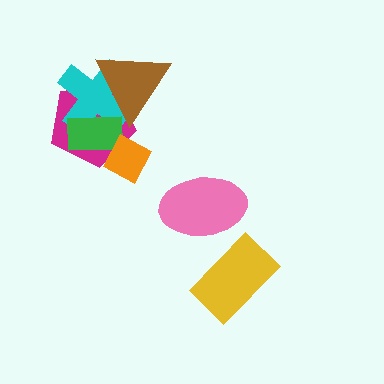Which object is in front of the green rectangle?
The orange diamond is in front of the green rectangle.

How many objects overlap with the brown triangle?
3 objects overlap with the brown triangle.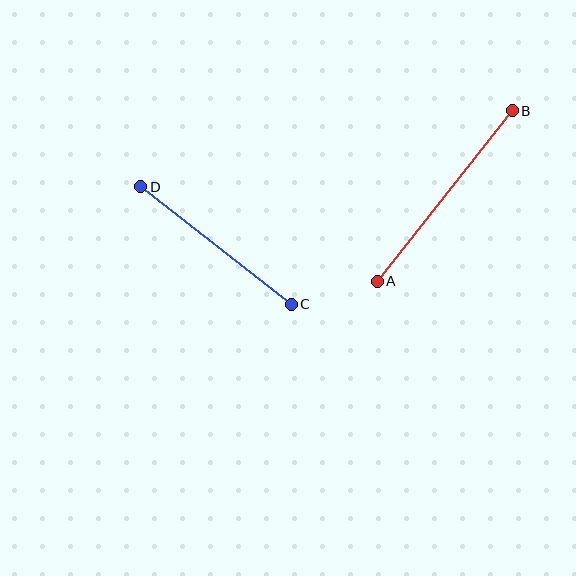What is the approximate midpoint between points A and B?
The midpoint is at approximately (445, 196) pixels.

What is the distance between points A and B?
The distance is approximately 217 pixels.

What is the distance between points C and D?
The distance is approximately 191 pixels.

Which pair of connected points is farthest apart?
Points A and B are farthest apart.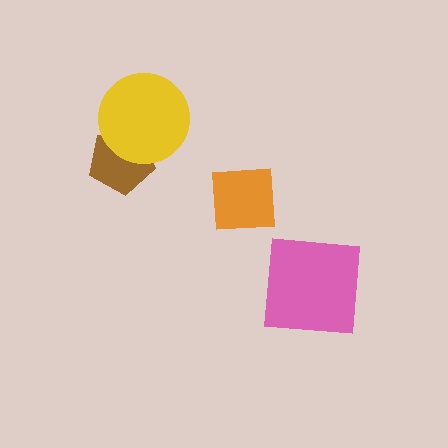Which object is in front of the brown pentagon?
The yellow circle is in front of the brown pentagon.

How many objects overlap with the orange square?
0 objects overlap with the orange square.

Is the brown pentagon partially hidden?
Yes, it is partially covered by another shape.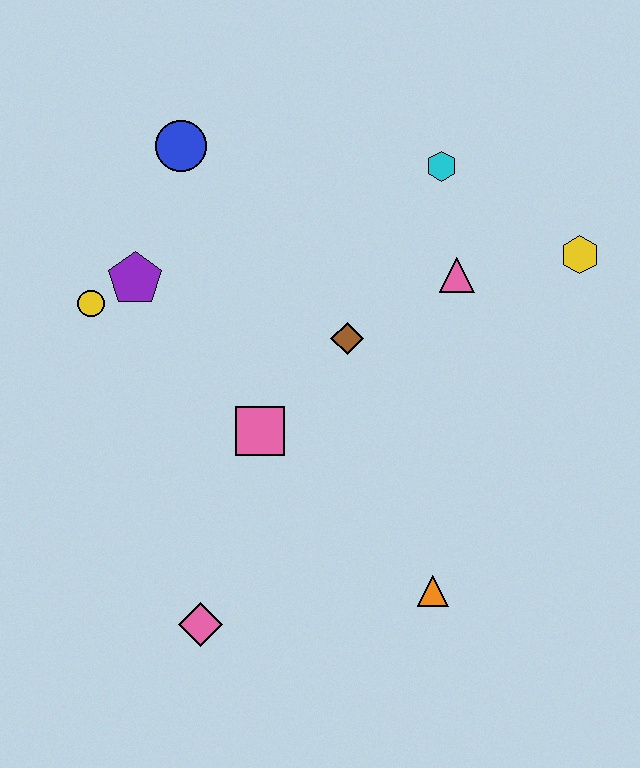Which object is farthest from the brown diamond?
The pink diamond is farthest from the brown diamond.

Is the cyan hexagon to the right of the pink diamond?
Yes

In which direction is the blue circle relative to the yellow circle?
The blue circle is above the yellow circle.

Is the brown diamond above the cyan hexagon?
No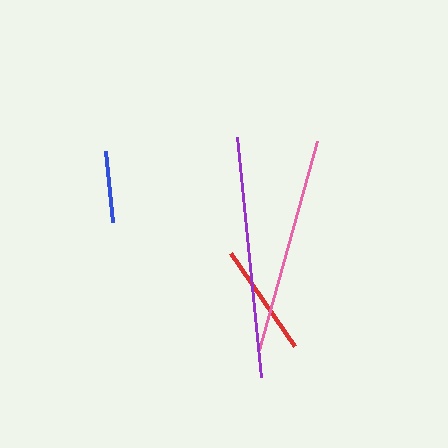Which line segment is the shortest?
The blue line is the shortest at approximately 72 pixels.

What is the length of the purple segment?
The purple segment is approximately 241 pixels long.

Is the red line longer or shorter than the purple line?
The purple line is longer than the red line.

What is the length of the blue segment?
The blue segment is approximately 72 pixels long.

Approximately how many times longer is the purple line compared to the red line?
The purple line is approximately 2.1 times the length of the red line.